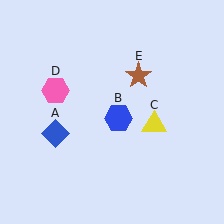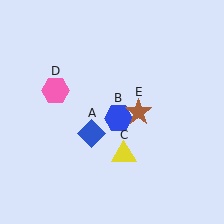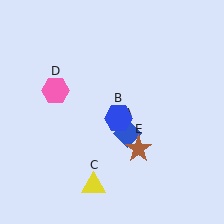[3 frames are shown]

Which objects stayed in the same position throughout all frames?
Blue hexagon (object B) and pink hexagon (object D) remained stationary.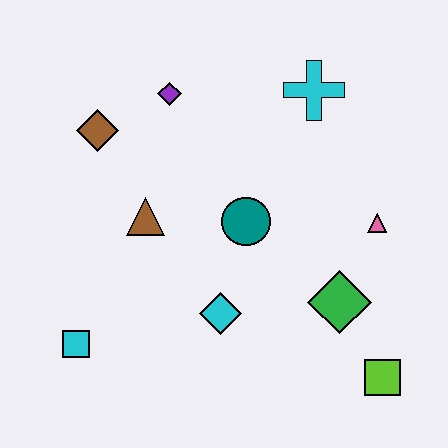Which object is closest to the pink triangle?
The green diamond is closest to the pink triangle.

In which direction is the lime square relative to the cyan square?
The lime square is to the right of the cyan square.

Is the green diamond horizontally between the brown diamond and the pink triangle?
Yes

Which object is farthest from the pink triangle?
The cyan square is farthest from the pink triangle.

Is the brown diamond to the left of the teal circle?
Yes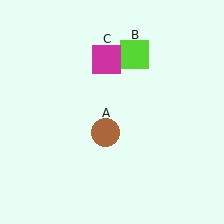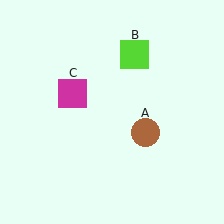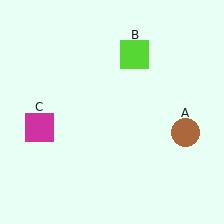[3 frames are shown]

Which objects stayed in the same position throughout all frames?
Lime square (object B) remained stationary.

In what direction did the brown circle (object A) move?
The brown circle (object A) moved right.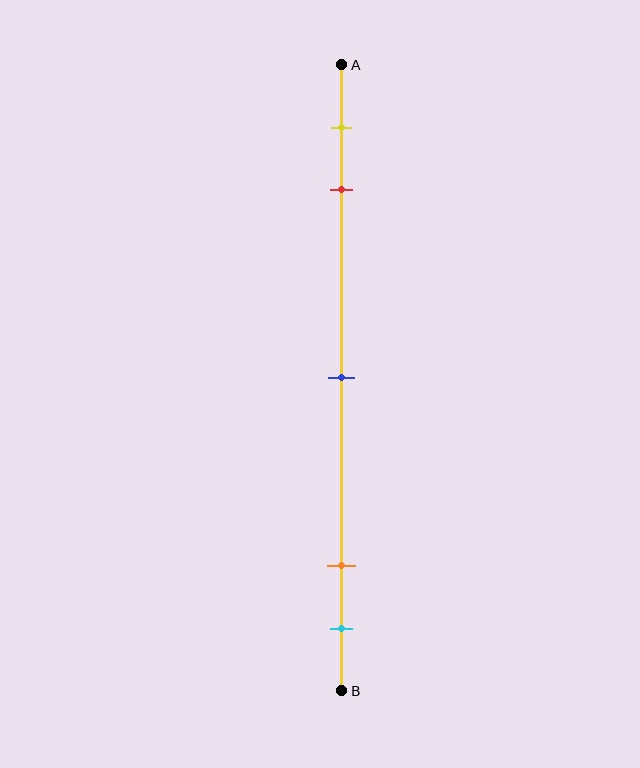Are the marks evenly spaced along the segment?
No, the marks are not evenly spaced.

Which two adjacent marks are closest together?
The orange and cyan marks are the closest adjacent pair.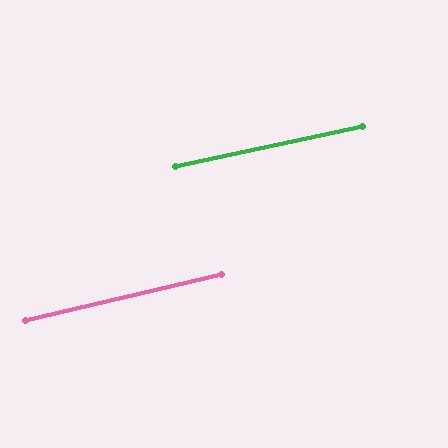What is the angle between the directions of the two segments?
Approximately 1 degree.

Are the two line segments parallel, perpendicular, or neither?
Parallel — their directions differ by only 1.2°.